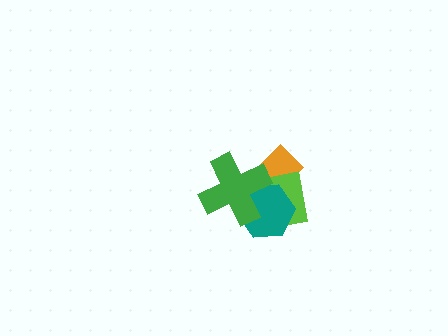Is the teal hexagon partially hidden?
Yes, it is partially covered by another shape.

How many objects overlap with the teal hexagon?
3 objects overlap with the teal hexagon.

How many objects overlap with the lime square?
3 objects overlap with the lime square.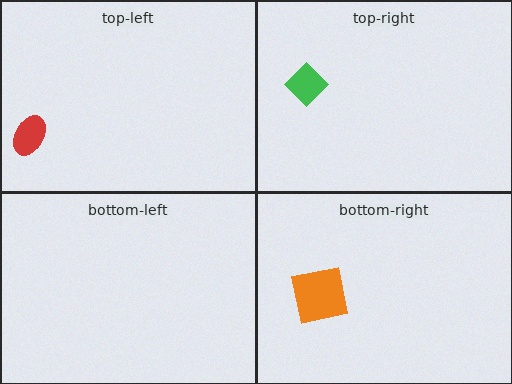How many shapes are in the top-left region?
1.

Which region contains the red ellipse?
The top-left region.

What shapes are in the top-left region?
The red ellipse.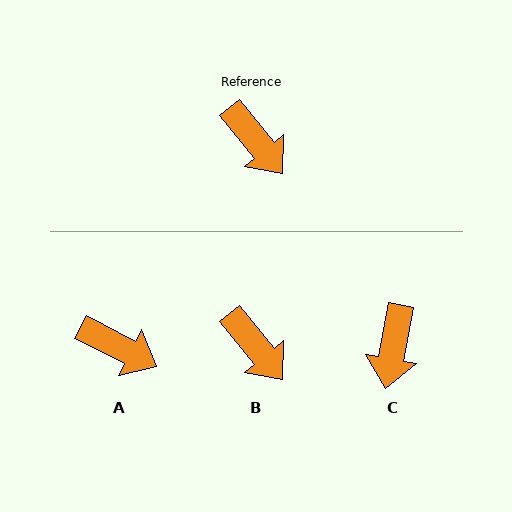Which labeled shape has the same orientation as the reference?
B.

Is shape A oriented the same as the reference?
No, it is off by about 24 degrees.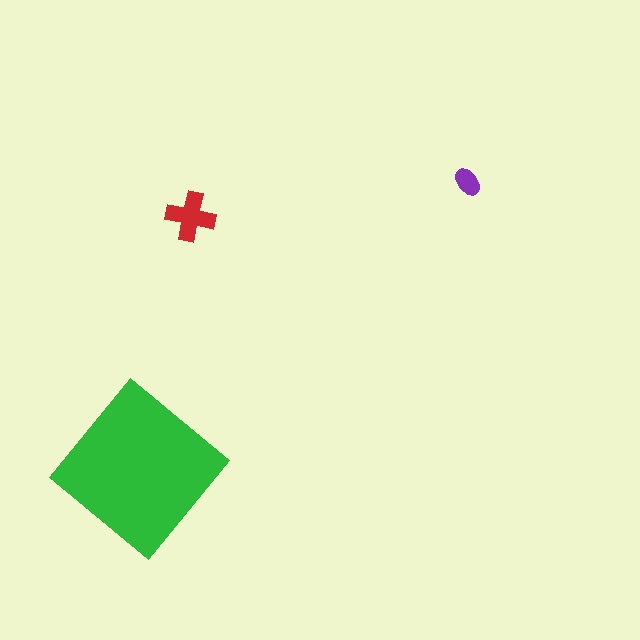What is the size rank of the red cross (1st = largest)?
2nd.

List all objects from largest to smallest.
The green diamond, the red cross, the purple ellipse.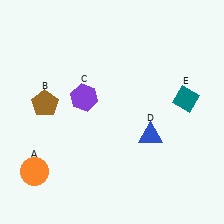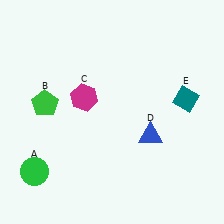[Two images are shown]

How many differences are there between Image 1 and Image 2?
There are 3 differences between the two images.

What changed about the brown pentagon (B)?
In Image 1, B is brown. In Image 2, it changed to green.